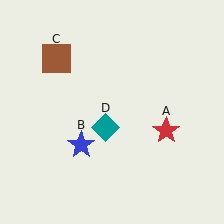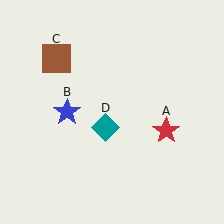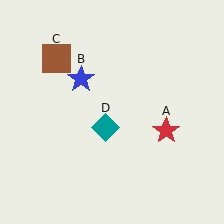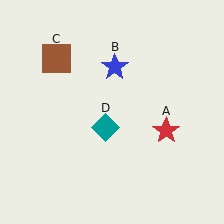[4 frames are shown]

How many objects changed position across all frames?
1 object changed position: blue star (object B).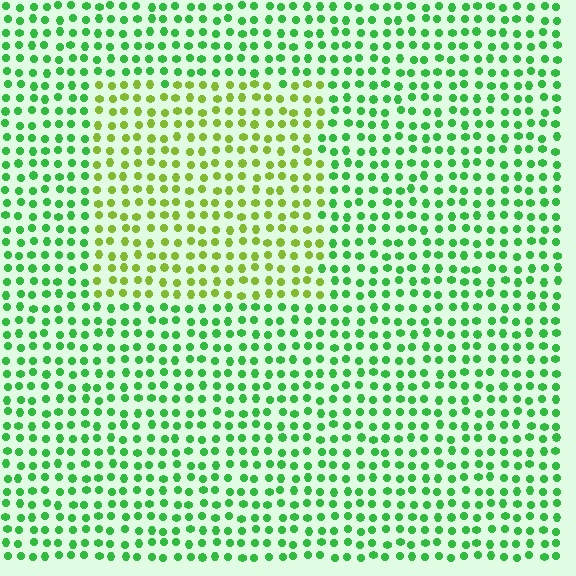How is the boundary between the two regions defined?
The boundary is defined purely by a slight shift in hue (about 41 degrees). Spacing, size, and orientation are identical on both sides.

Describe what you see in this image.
The image is filled with small green elements in a uniform arrangement. A rectangle-shaped region is visible where the elements are tinted to a slightly different hue, forming a subtle color boundary.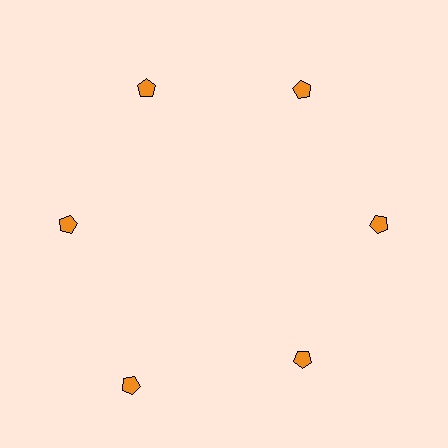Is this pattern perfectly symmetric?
No. The 6 orange pentagons are arranged in a ring, but one element near the 7 o'clock position is pushed outward from the center, breaking the 6-fold rotational symmetry.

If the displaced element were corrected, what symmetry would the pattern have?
It would have 6-fold rotational symmetry — the pattern would map onto itself every 60 degrees.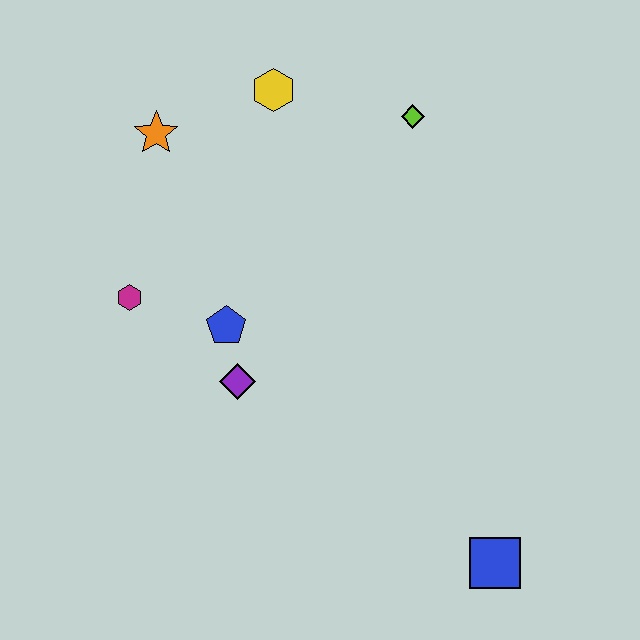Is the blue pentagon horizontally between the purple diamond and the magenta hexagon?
Yes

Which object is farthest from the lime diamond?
The blue square is farthest from the lime diamond.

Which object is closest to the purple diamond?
The blue pentagon is closest to the purple diamond.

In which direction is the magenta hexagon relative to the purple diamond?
The magenta hexagon is to the left of the purple diamond.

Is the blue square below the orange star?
Yes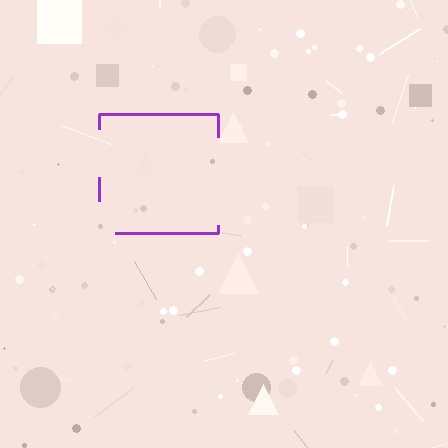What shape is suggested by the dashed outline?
The dashed outline suggests a square.